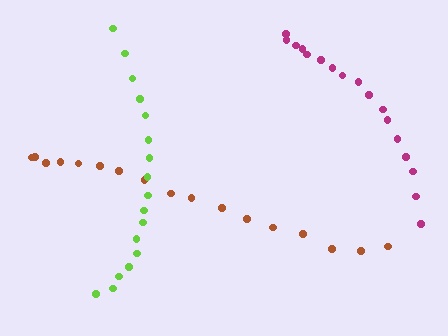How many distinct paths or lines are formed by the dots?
There are 3 distinct paths.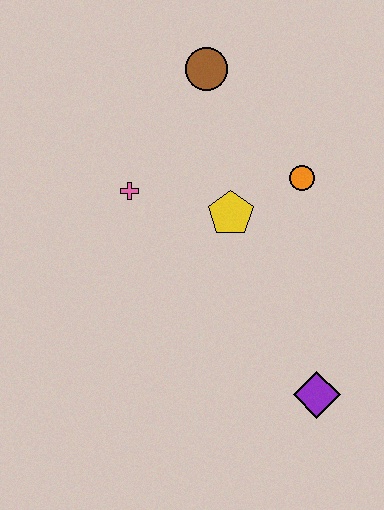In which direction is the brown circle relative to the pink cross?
The brown circle is above the pink cross.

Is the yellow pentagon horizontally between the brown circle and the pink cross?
No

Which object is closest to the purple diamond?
The yellow pentagon is closest to the purple diamond.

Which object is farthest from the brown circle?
The purple diamond is farthest from the brown circle.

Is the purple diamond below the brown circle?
Yes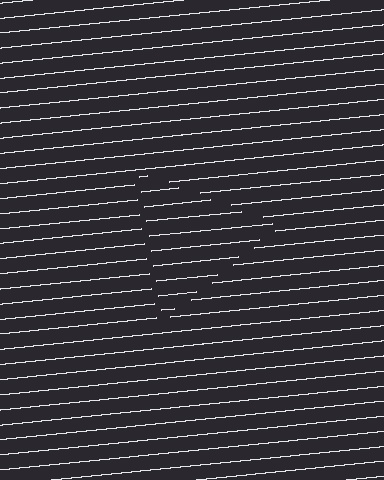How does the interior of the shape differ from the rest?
The interior of the shape contains the same grating, shifted by half a period — the contour is defined by the phase discontinuity where line-ends from the inner and outer gratings abut.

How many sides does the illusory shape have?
3 sides — the line-ends trace a triangle.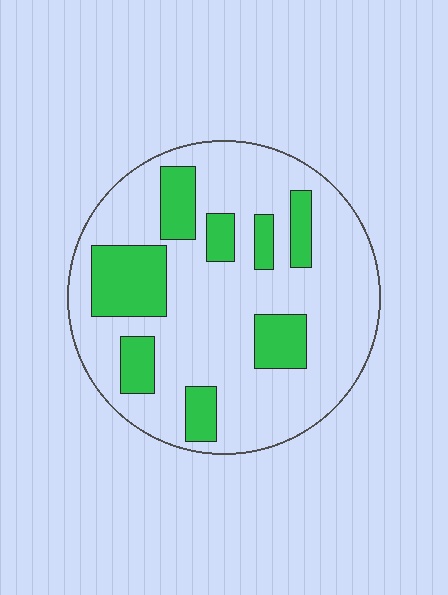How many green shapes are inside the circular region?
8.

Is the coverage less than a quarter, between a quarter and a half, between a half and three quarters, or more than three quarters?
Less than a quarter.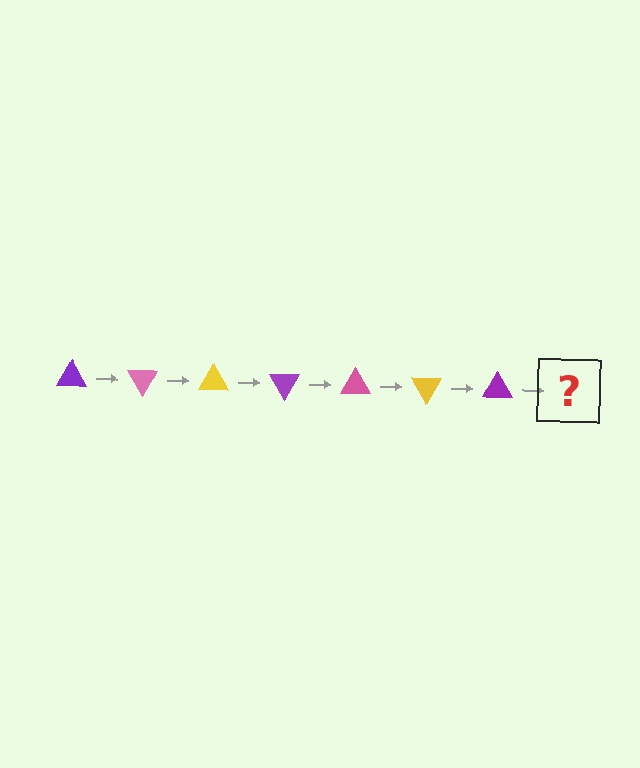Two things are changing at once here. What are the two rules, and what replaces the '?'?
The two rules are that it rotates 60 degrees each step and the color cycles through purple, pink, and yellow. The '?' should be a pink triangle, rotated 420 degrees from the start.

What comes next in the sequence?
The next element should be a pink triangle, rotated 420 degrees from the start.